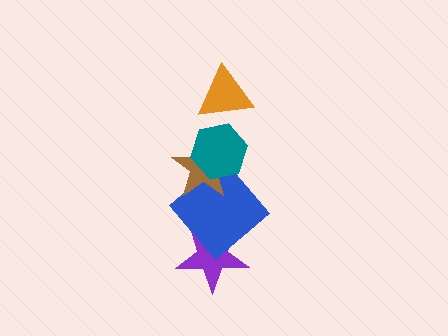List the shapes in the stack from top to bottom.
From top to bottom: the orange triangle, the teal hexagon, the brown star, the blue diamond, the purple star.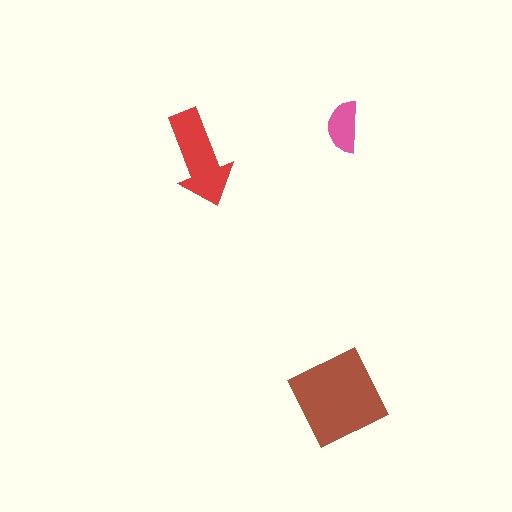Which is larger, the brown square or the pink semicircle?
The brown square.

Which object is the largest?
The brown square.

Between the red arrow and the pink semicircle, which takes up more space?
The red arrow.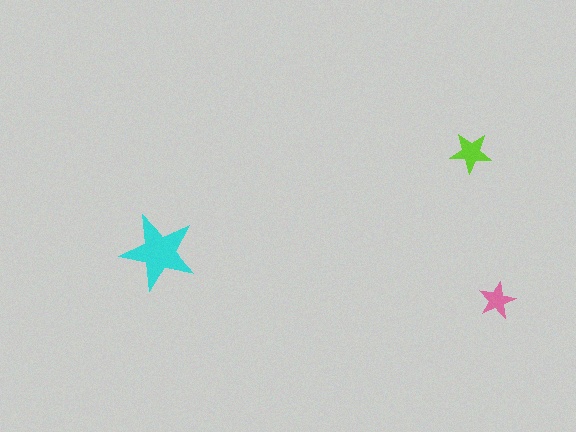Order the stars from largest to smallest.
the cyan one, the lime one, the pink one.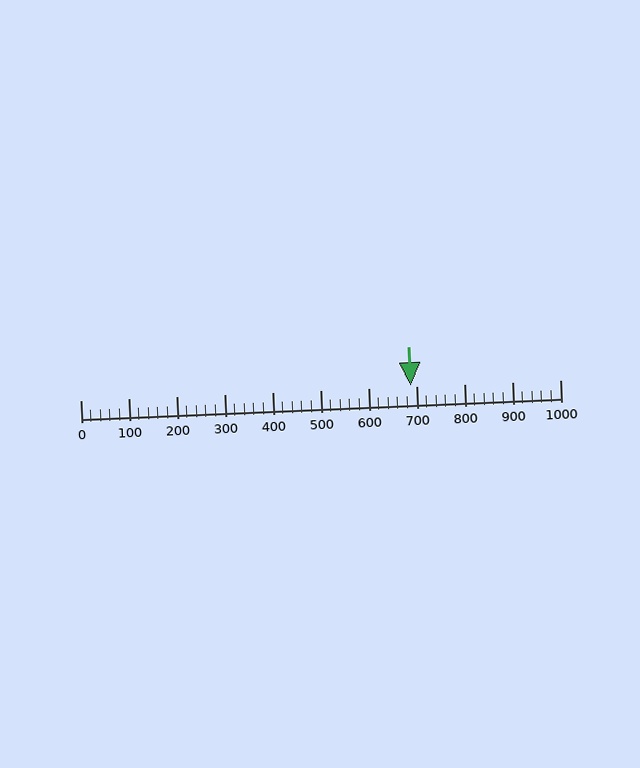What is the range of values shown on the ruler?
The ruler shows values from 0 to 1000.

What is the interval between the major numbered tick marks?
The major tick marks are spaced 100 units apart.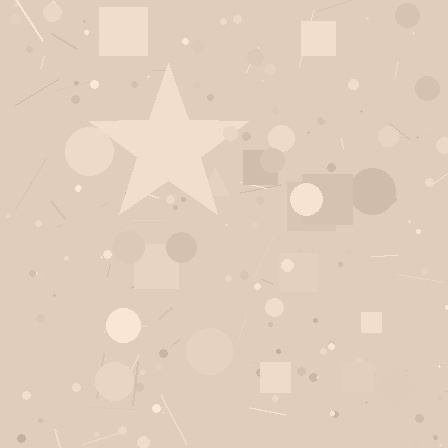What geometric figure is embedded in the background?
A star is embedded in the background.